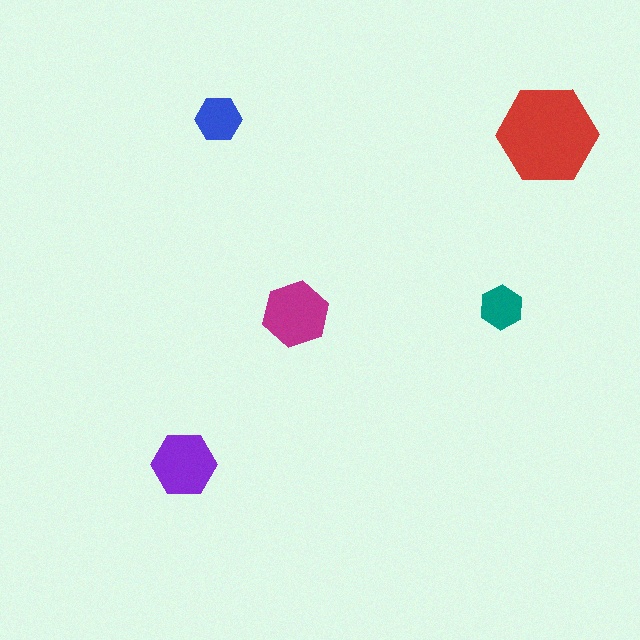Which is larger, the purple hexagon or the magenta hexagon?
The magenta one.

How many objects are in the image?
There are 5 objects in the image.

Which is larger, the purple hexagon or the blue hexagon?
The purple one.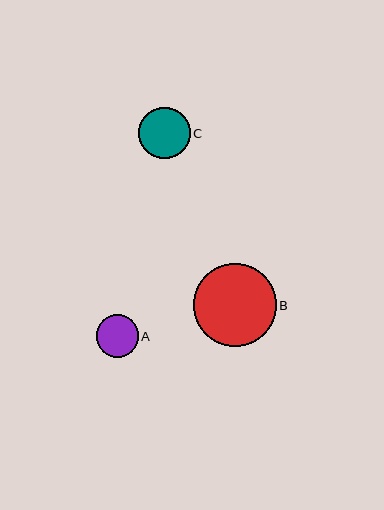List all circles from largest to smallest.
From largest to smallest: B, C, A.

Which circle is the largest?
Circle B is the largest with a size of approximately 83 pixels.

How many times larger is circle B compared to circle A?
Circle B is approximately 2.0 times the size of circle A.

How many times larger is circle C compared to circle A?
Circle C is approximately 1.2 times the size of circle A.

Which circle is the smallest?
Circle A is the smallest with a size of approximately 42 pixels.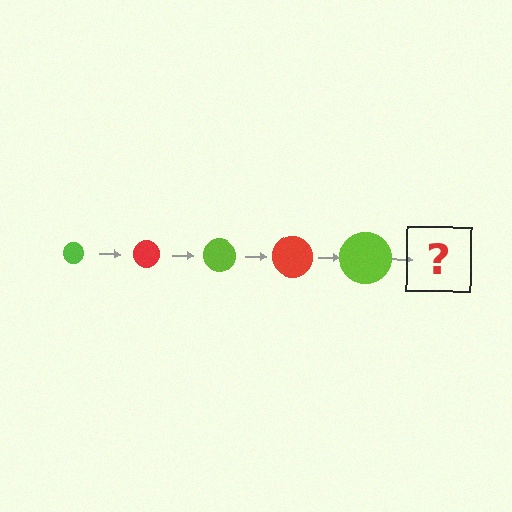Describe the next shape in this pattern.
It should be a red circle, larger than the previous one.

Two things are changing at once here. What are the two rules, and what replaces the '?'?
The two rules are that the circle grows larger each step and the color cycles through lime and red. The '?' should be a red circle, larger than the previous one.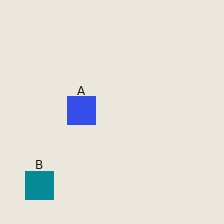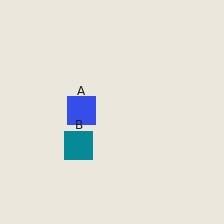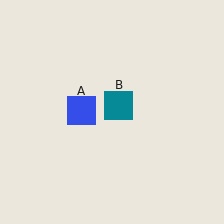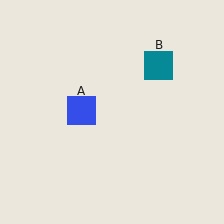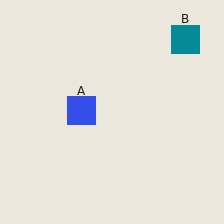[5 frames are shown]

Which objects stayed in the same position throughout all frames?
Blue square (object A) remained stationary.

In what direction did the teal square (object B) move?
The teal square (object B) moved up and to the right.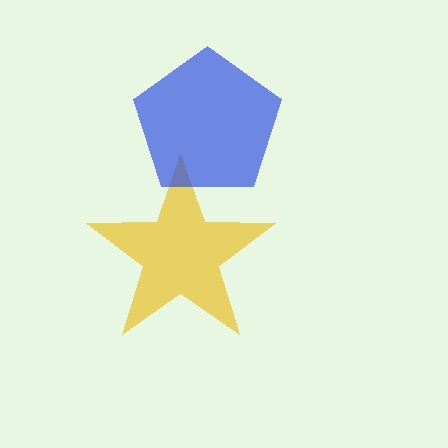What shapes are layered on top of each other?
The layered shapes are: a yellow star, a blue pentagon.